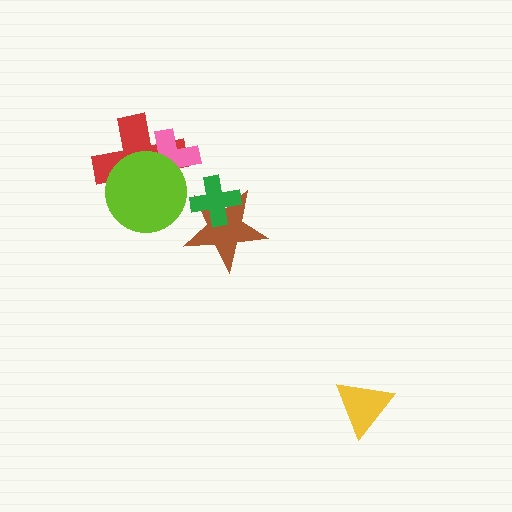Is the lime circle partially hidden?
No, no other shape covers it.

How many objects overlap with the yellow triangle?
0 objects overlap with the yellow triangle.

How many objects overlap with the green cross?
1 object overlaps with the green cross.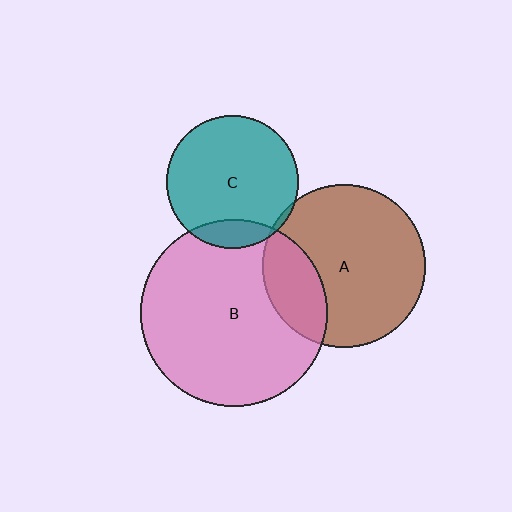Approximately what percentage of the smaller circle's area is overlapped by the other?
Approximately 25%.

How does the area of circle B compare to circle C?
Approximately 2.0 times.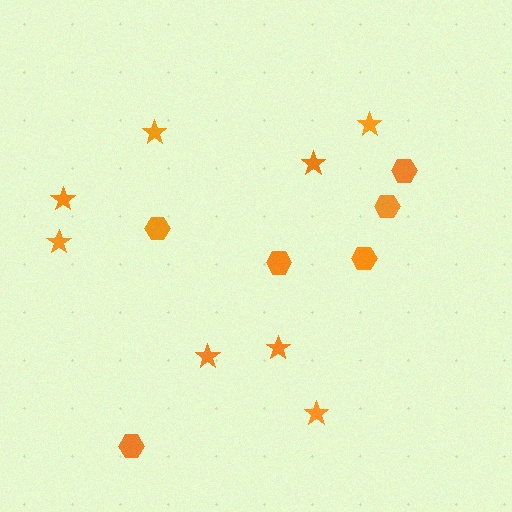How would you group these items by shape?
There are 2 groups: one group of hexagons (6) and one group of stars (8).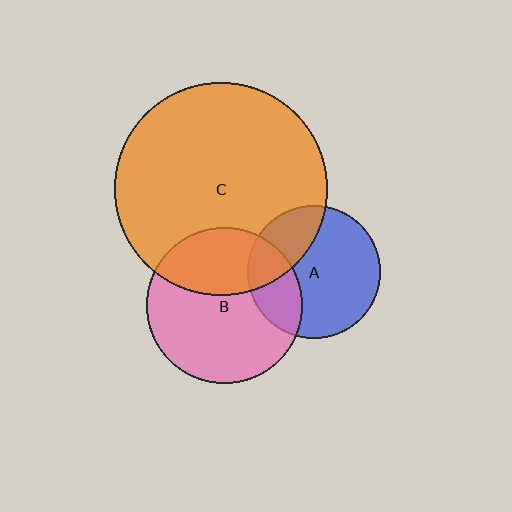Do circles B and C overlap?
Yes.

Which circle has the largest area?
Circle C (orange).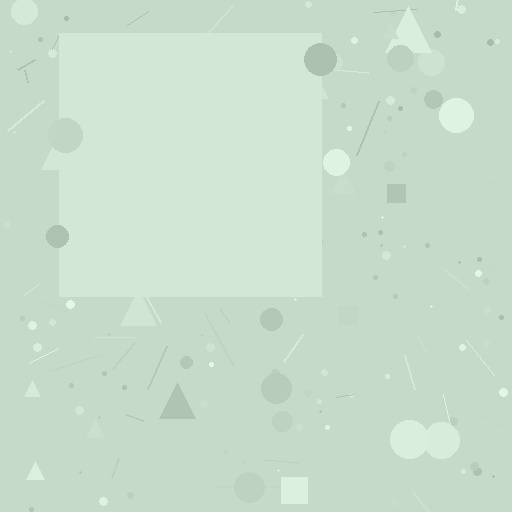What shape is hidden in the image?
A square is hidden in the image.